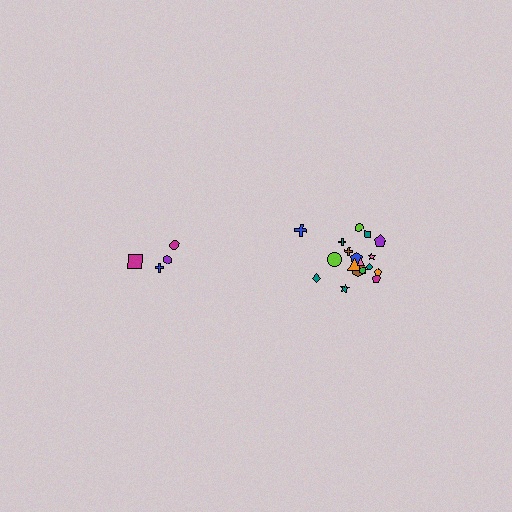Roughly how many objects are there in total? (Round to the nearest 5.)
Roughly 20 objects in total.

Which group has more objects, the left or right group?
The right group.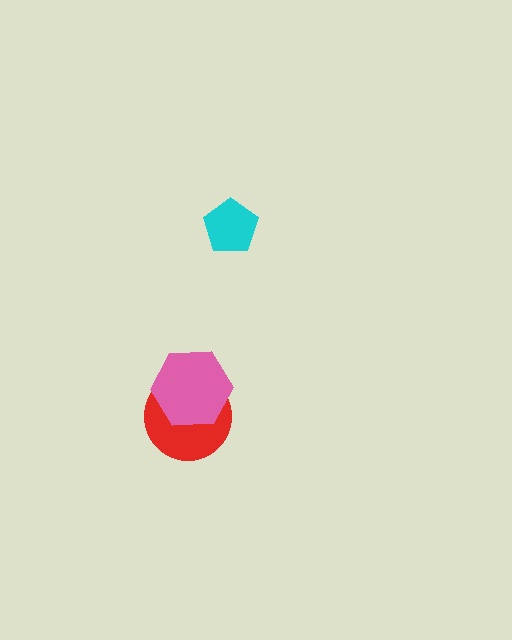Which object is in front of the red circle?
The pink hexagon is in front of the red circle.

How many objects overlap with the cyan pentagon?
0 objects overlap with the cyan pentagon.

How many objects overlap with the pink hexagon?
1 object overlaps with the pink hexagon.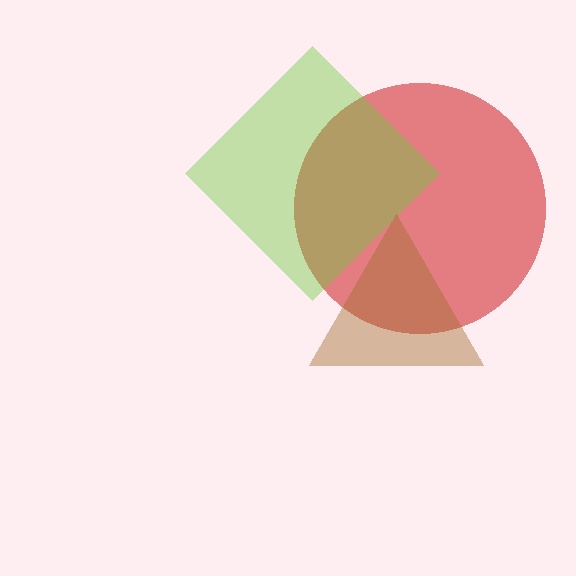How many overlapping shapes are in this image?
There are 3 overlapping shapes in the image.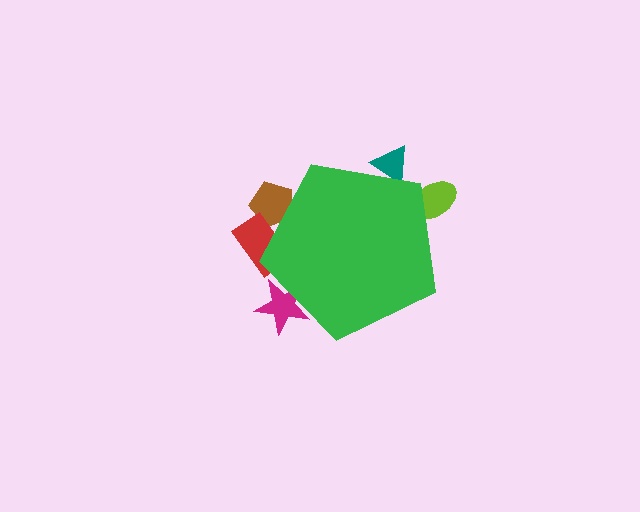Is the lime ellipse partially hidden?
Yes, the lime ellipse is partially hidden behind the green pentagon.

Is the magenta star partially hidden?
Yes, the magenta star is partially hidden behind the green pentagon.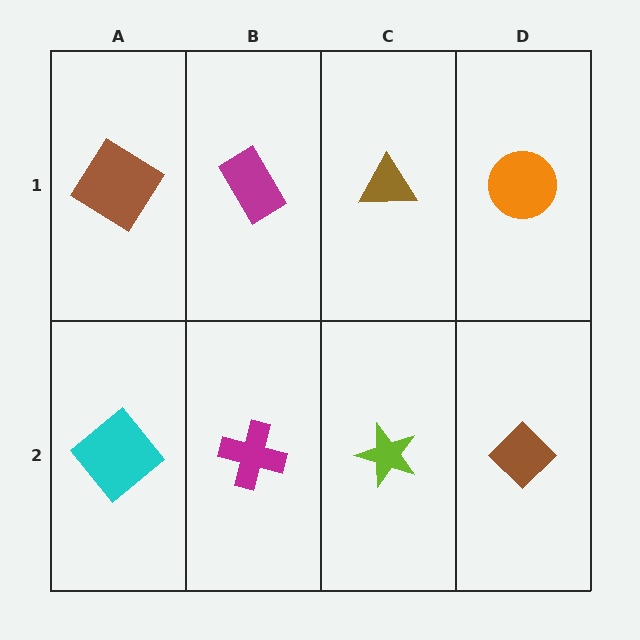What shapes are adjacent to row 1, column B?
A magenta cross (row 2, column B), a brown diamond (row 1, column A), a brown triangle (row 1, column C).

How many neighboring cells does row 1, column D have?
2.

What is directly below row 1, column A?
A cyan diamond.